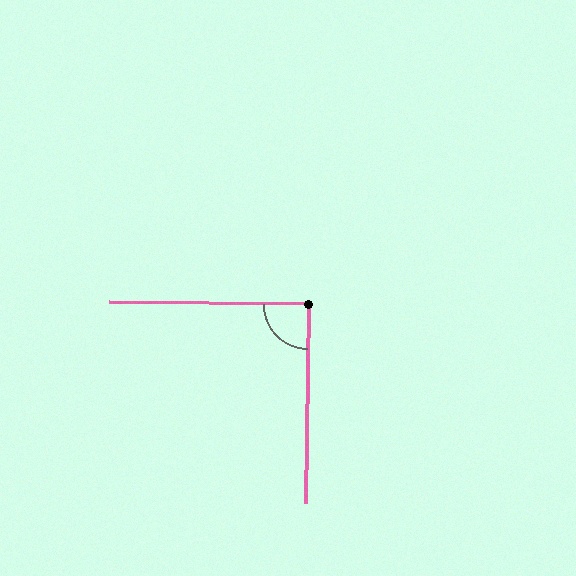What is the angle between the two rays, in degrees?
Approximately 90 degrees.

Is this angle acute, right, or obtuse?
It is approximately a right angle.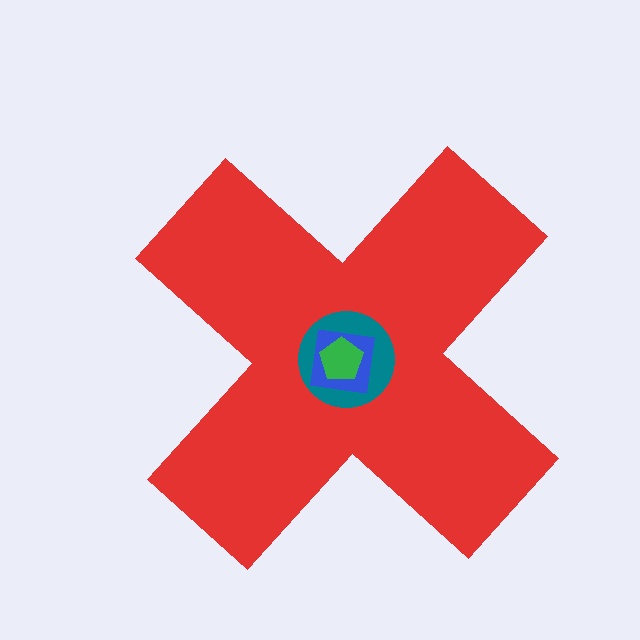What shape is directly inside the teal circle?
The blue square.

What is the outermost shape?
The red cross.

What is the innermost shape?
The green pentagon.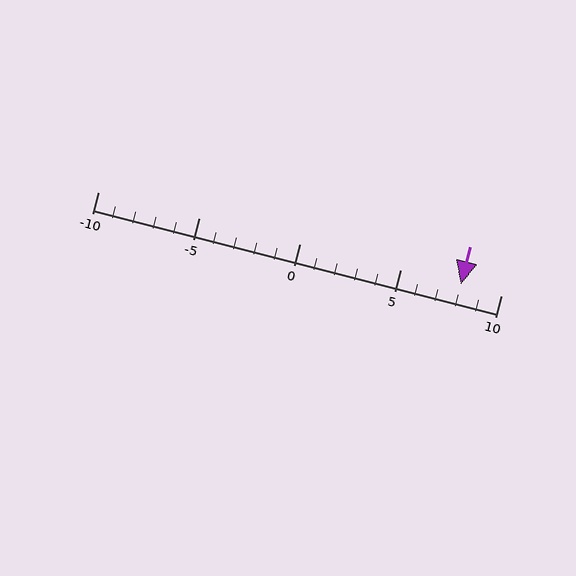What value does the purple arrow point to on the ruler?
The purple arrow points to approximately 8.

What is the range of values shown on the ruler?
The ruler shows values from -10 to 10.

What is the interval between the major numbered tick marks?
The major tick marks are spaced 5 units apart.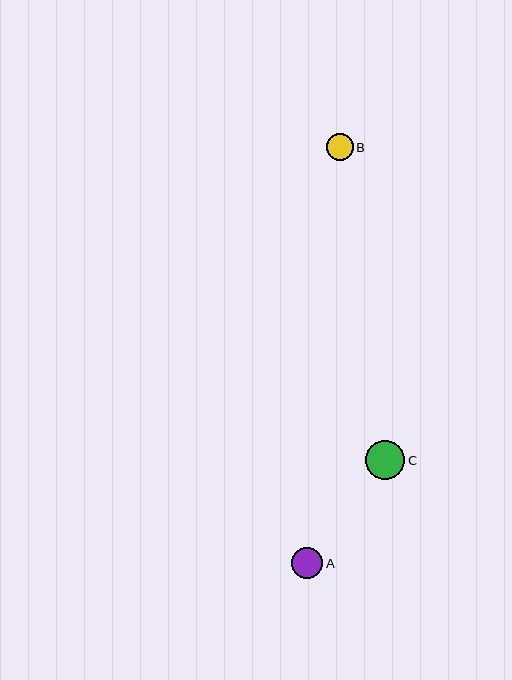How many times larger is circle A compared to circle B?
Circle A is approximately 1.1 times the size of circle B.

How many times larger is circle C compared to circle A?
Circle C is approximately 1.3 times the size of circle A.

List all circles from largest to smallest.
From largest to smallest: C, A, B.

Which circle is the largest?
Circle C is the largest with a size of approximately 40 pixels.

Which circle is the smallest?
Circle B is the smallest with a size of approximately 27 pixels.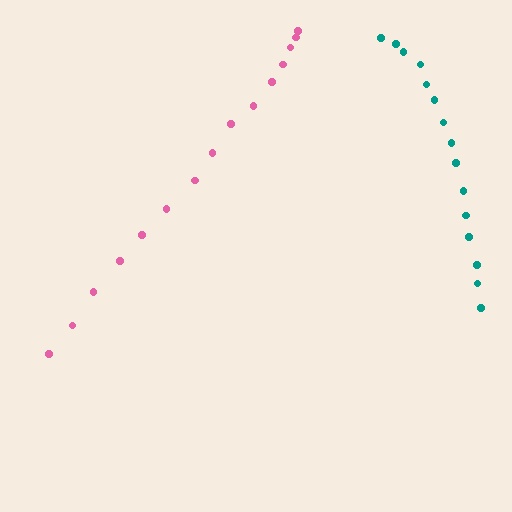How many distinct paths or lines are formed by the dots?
There are 2 distinct paths.